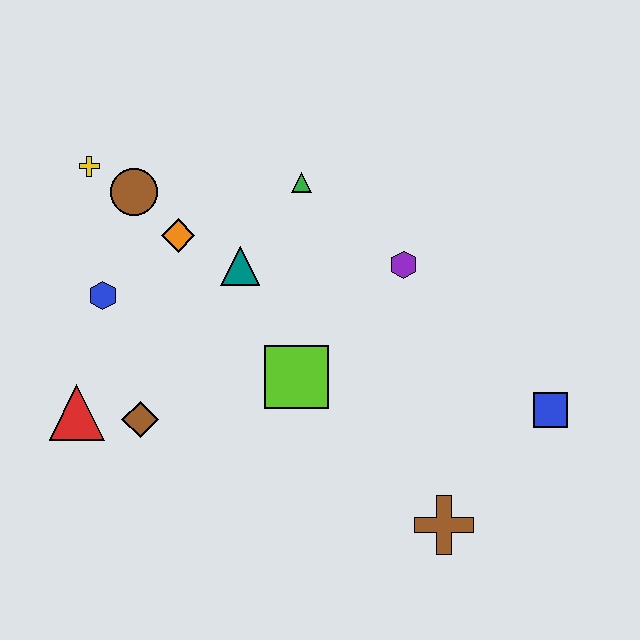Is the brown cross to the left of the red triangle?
No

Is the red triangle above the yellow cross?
No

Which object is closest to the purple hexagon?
The green triangle is closest to the purple hexagon.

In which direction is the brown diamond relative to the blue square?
The brown diamond is to the left of the blue square.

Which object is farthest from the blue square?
The yellow cross is farthest from the blue square.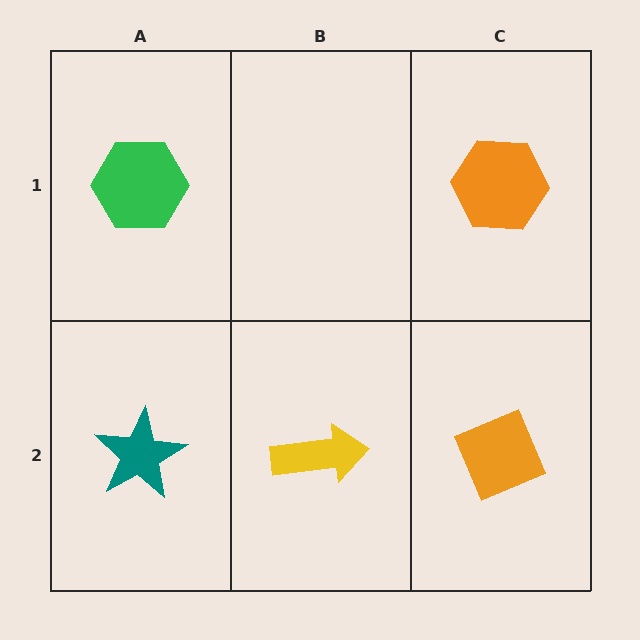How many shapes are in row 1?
2 shapes.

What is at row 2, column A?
A teal star.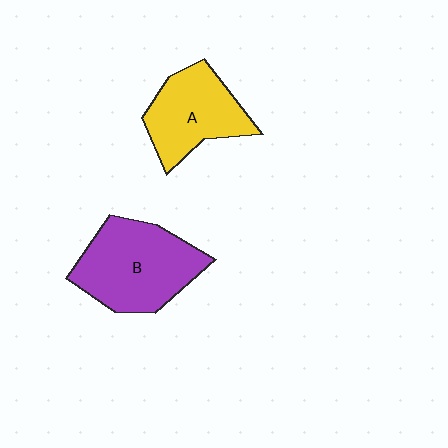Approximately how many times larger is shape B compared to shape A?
Approximately 1.3 times.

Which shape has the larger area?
Shape B (purple).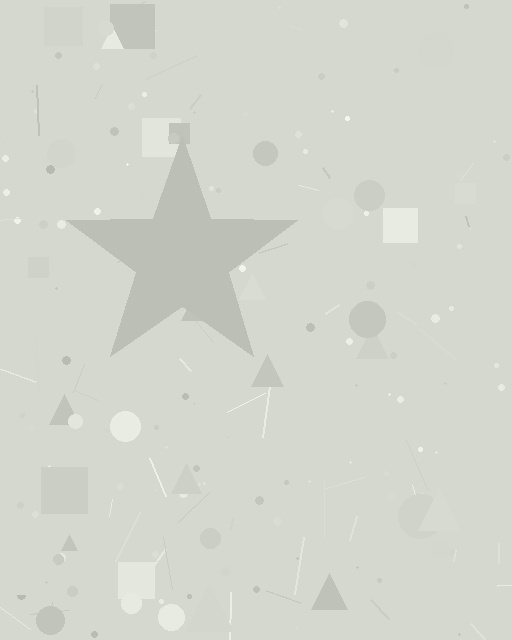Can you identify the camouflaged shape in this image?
The camouflaged shape is a star.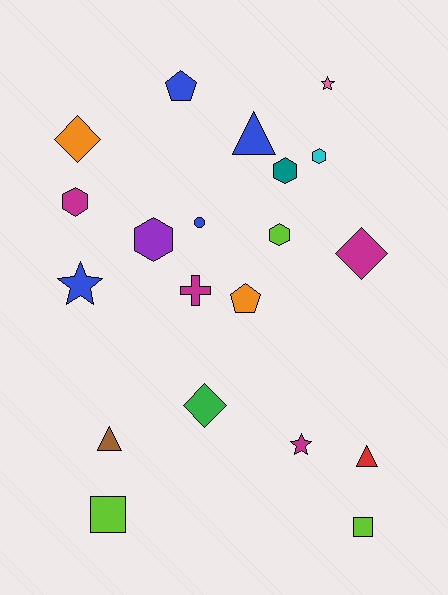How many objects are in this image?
There are 20 objects.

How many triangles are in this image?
There are 3 triangles.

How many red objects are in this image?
There is 1 red object.